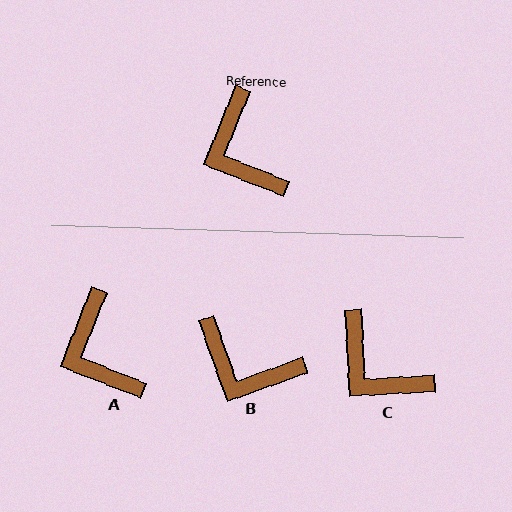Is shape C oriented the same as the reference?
No, it is off by about 25 degrees.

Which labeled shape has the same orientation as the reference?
A.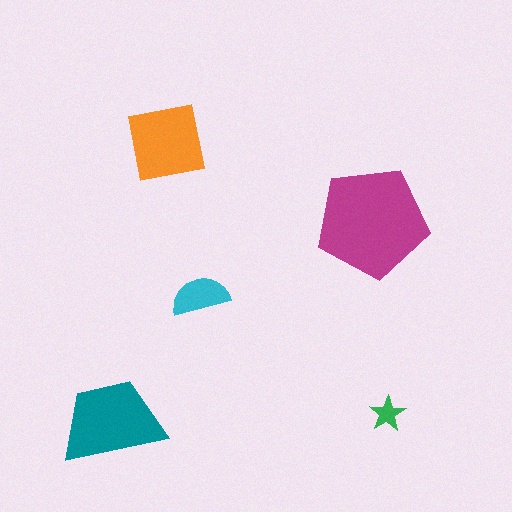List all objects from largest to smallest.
The magenta pentagon, the teal trapezoid, the orange square, the cyan semicircle, the green star.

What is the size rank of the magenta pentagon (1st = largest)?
1st.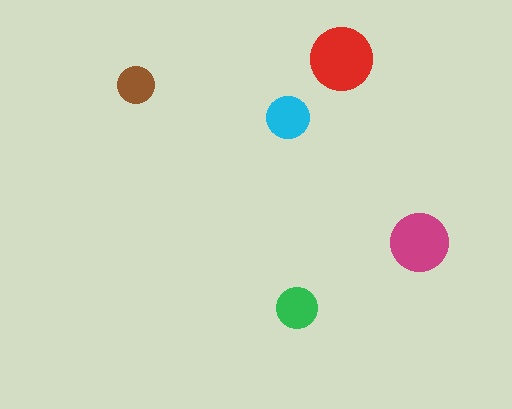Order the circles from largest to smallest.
the red one, the magenta one, the cyan one, the green one, the brown one.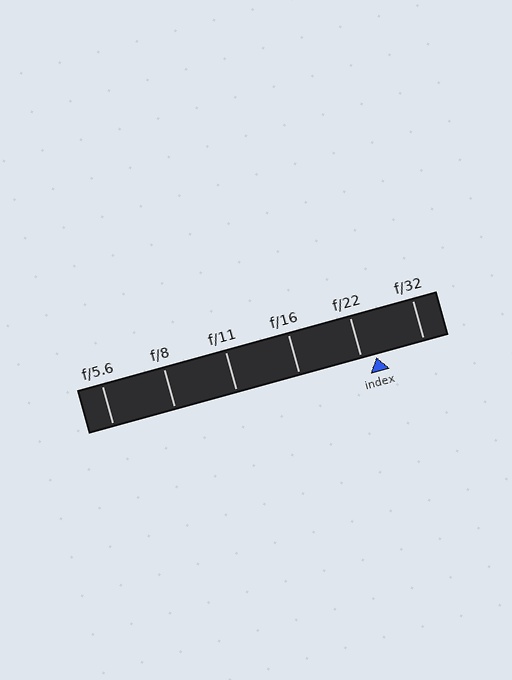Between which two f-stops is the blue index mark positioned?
The index mark is between f/22 and f/32.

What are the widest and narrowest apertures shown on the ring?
The widest aperture shown is f/5.6 and the narrowest is f/32.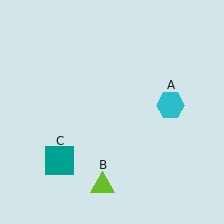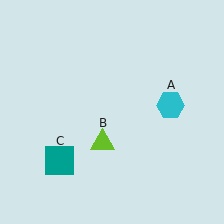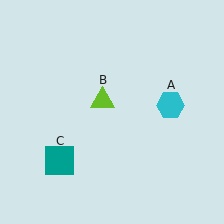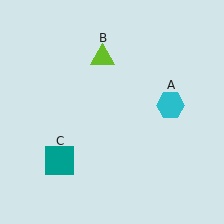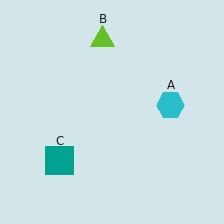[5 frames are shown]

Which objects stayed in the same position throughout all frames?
Cyan hexagon (object A) and teal square (object C) remained stationary.